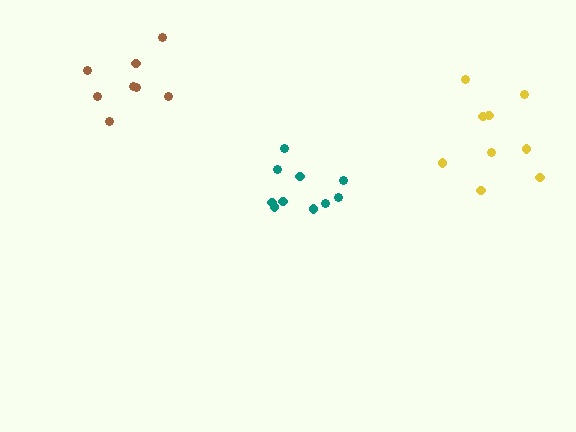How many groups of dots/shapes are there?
There are 3 groups.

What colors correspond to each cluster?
The clusters are colored: brown, teal, yellow.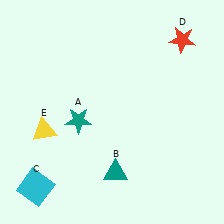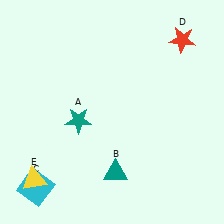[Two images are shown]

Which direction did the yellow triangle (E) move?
The yellow triangle (E) moved down.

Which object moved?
The yellow triangle (E) moved down.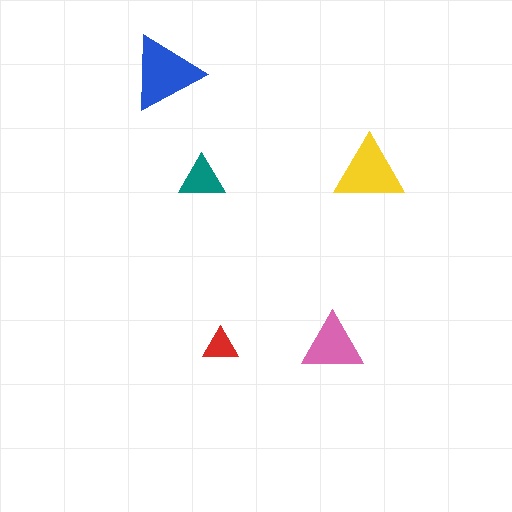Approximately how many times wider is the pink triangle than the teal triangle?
About 1.5 times wider.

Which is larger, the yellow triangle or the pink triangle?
The yellow one.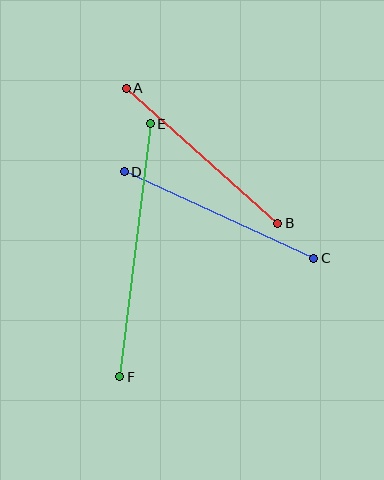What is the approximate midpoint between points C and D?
The midpoint is at approximately (219, 215) pixels.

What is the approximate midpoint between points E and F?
The midpoint is at approximately (135, 250) pixels.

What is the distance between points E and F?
The distance is approximately 255 pixels.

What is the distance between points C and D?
The distance is approximately 208 pixels.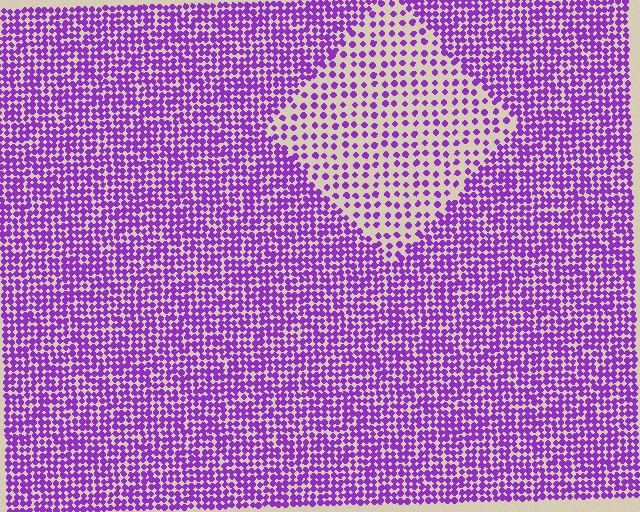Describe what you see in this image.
The image contains small purple elements arranged at two different densities. A diamond-shaped region is visible where the elements are less densely packed than the surrounding area.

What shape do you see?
I see a diamond.